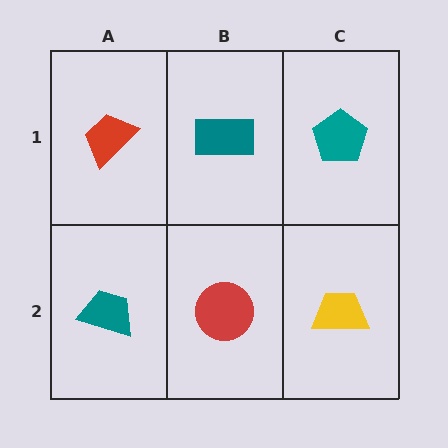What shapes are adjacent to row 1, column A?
A teal trapezoid (row 2, column A), a teal rectangle (row 1, column B).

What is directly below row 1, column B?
A red circle.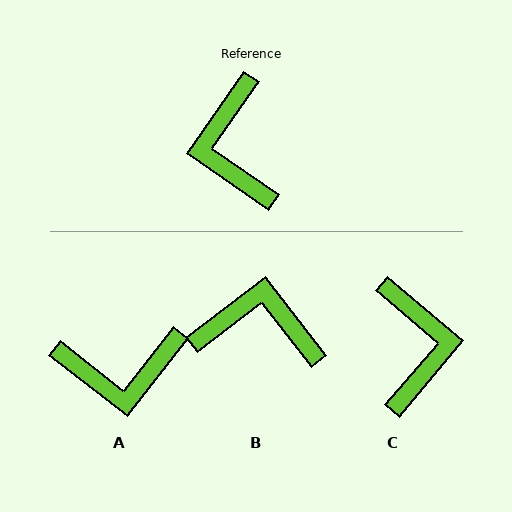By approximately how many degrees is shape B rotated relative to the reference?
Approximately 108 degrees clockwise.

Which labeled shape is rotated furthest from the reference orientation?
C, about 175 degrees away.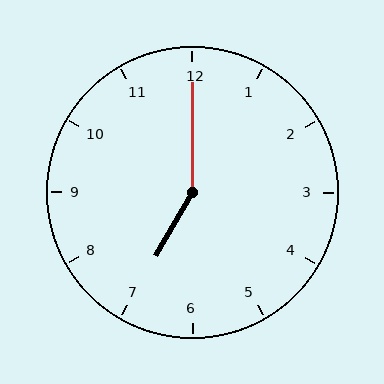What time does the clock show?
7:00.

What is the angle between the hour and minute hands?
Approximately 150 degrees.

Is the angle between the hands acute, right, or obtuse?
It is obtuse.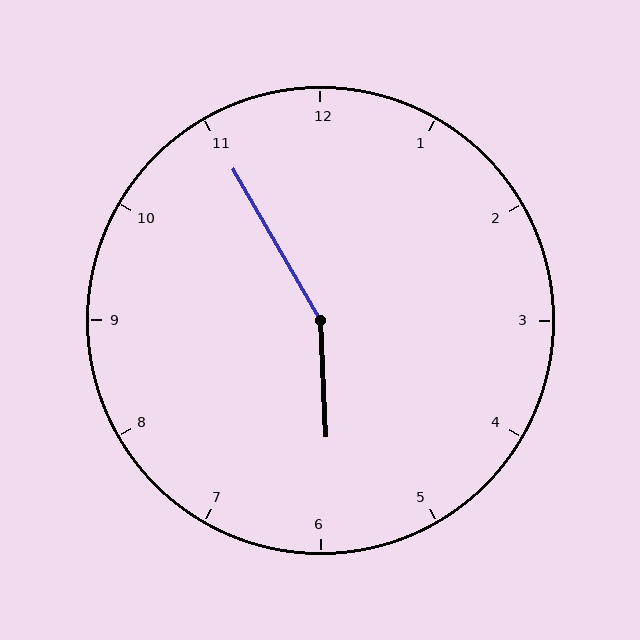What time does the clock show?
5:55.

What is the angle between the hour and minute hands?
Approximately 152 degrees.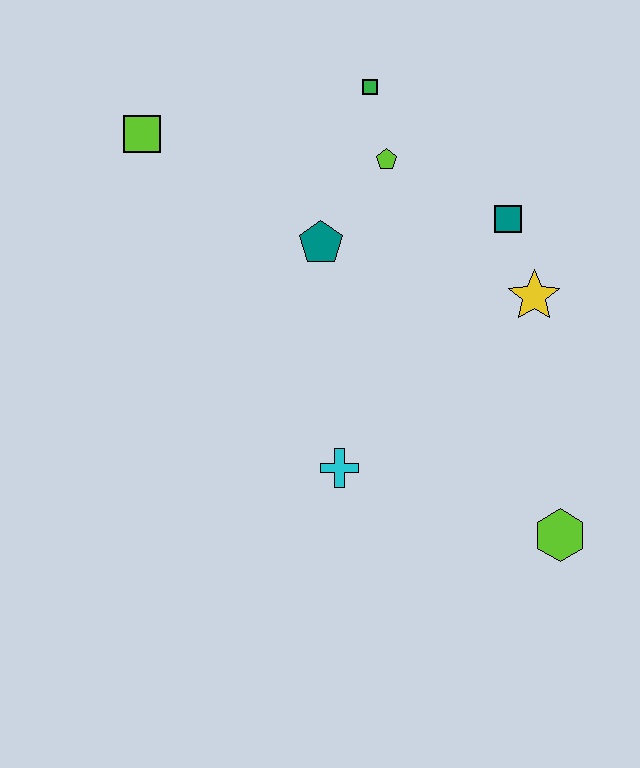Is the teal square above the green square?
No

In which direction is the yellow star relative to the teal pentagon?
The yellow star is to the right of the teal pentagon.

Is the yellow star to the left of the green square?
No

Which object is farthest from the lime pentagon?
The lime hexagon is farthest from the lime pentagon.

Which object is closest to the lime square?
The teal pentagon is closest to the lime square.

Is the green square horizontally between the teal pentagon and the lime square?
No